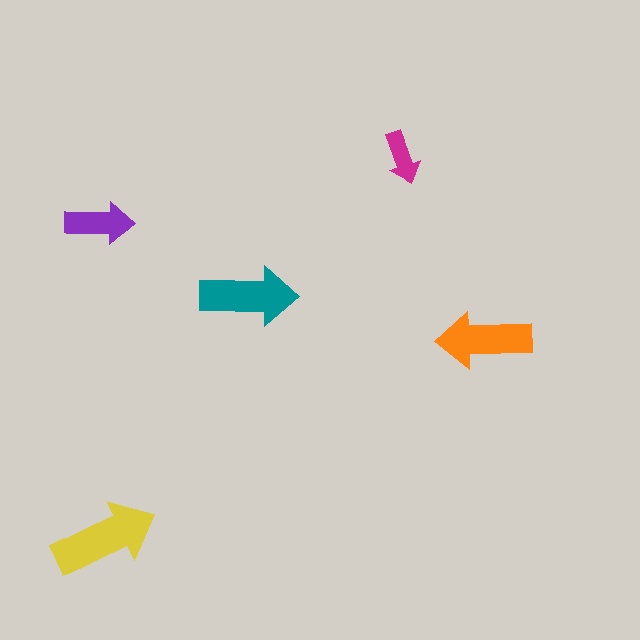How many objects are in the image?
There are 5 objects in the image.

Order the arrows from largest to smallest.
the yellow one, the teal one, the orange one, the purple one, the magenta one.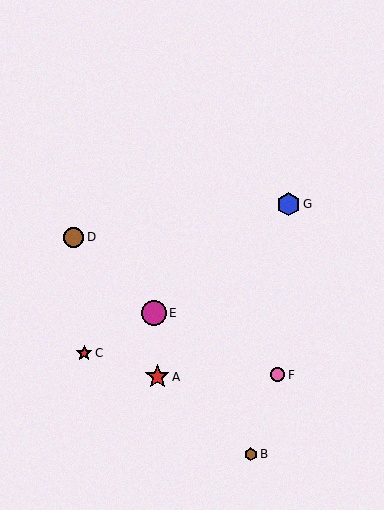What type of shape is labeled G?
Shape G is a blue hexagon.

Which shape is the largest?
The magenta circle (labeled E) is the largest.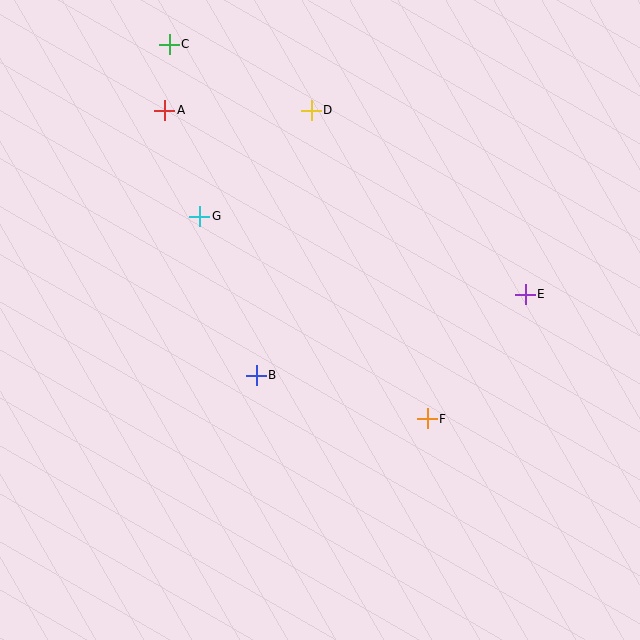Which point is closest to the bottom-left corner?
Point B is closest to the bottom-left corner.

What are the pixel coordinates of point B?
Point B is at (256, 375).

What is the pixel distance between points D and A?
The distance between D and A is 147 pixels.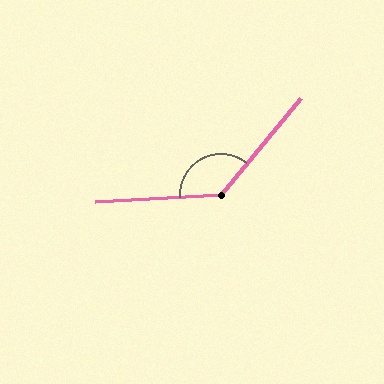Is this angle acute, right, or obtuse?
It is obtuse.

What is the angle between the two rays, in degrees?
Approximately 133 degrees.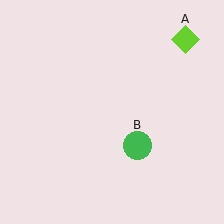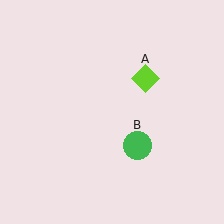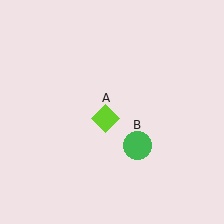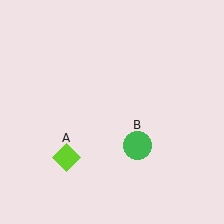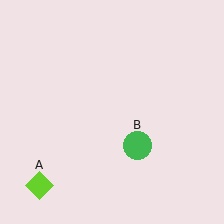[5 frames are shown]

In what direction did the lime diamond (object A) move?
The lime diamond (object A) moved down and to the left.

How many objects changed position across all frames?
1 object changed position: lime diamond (object A).